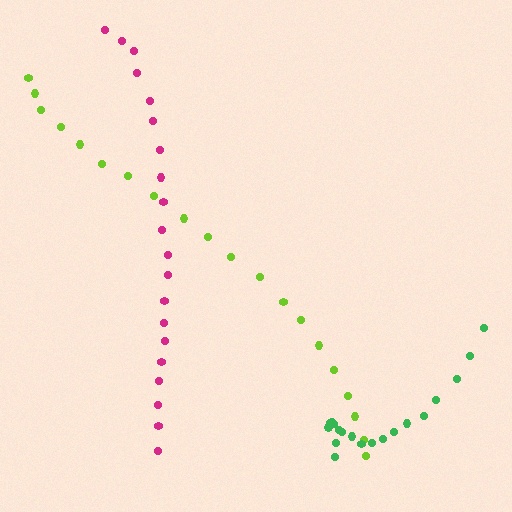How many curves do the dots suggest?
There are 3 distinct paths.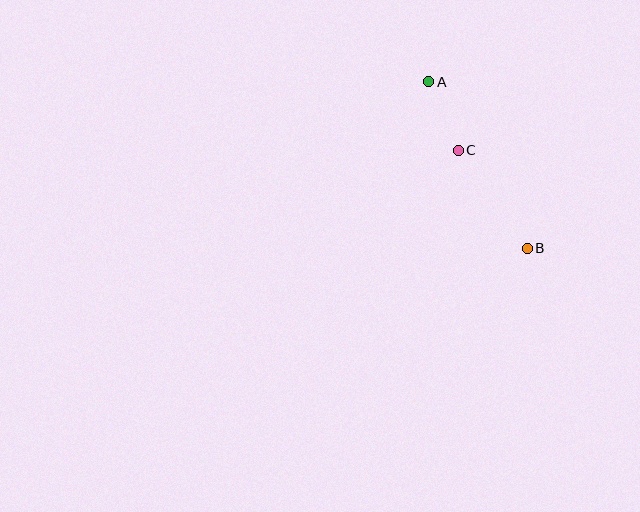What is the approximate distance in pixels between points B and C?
The distance between B and C is approximately 120 pixels.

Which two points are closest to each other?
Points A and C are closest to each other.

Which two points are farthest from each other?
Points A and B are farthest from each other.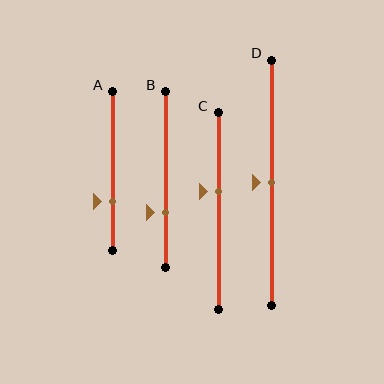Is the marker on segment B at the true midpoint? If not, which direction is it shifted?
No, the marker on segment B is shifted downward by about 18% of the segment length.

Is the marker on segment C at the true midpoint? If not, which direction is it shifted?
No, the marker on segment C is shifted upward by about 10% of the segment length.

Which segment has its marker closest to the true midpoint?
Segment D has its marker closest to the true midpoint.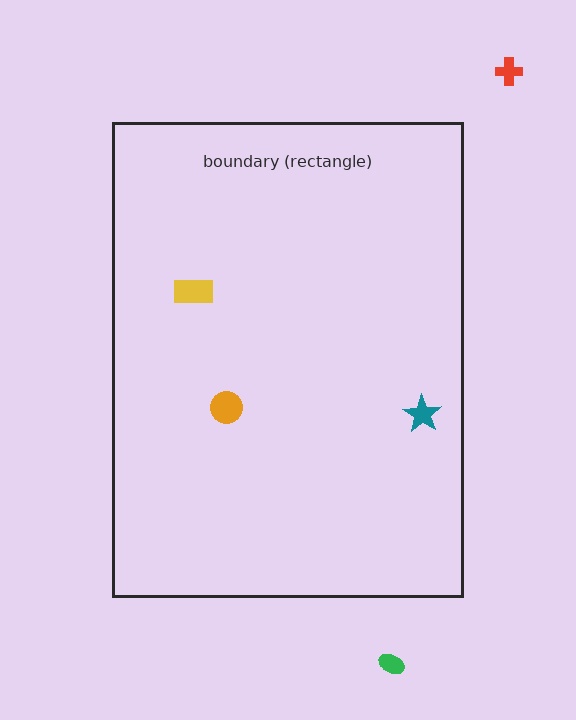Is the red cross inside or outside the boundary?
Outside.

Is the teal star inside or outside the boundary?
Inside.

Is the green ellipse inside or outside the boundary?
Outside.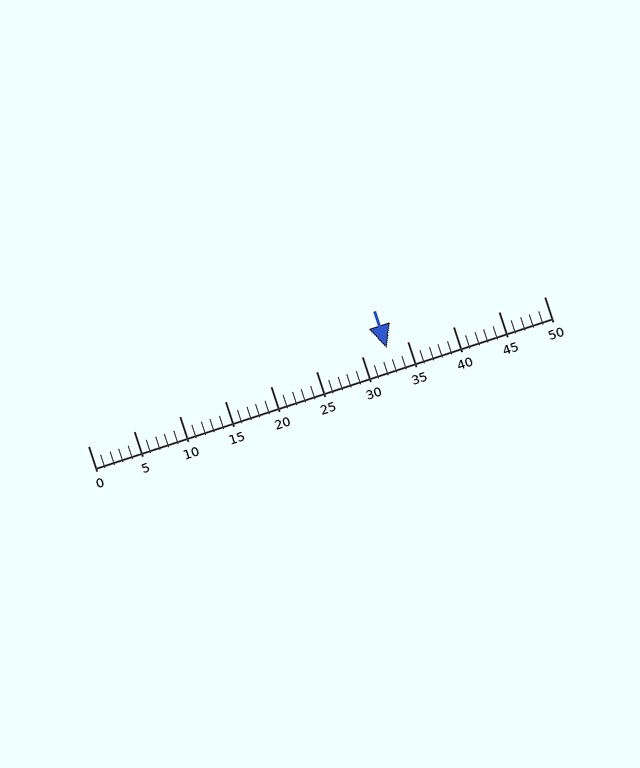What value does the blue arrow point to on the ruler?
The blue arrow points to approximately 33.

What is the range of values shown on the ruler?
The ruler shows values from 0 to 50.